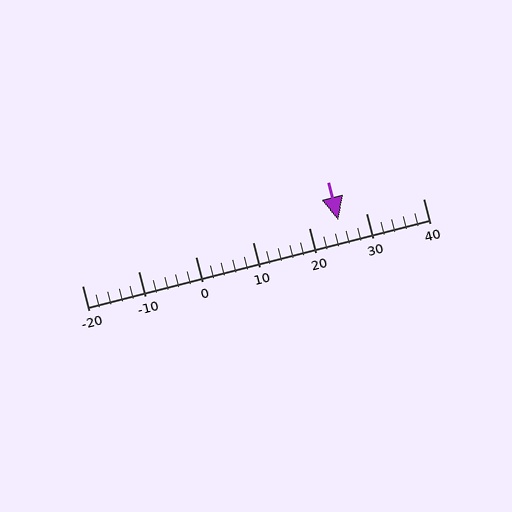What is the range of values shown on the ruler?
The ruler shows values from -20 to 40.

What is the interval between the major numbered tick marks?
The major tick marks are spaced 10 units apart.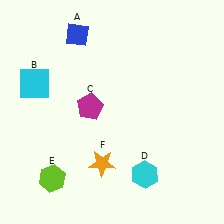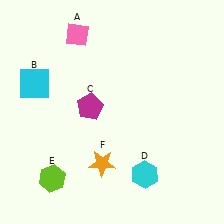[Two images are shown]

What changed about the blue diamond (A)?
In Image 1, A is blue. In Image 2, it changed to pink.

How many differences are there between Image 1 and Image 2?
There is 1 difference between the two images.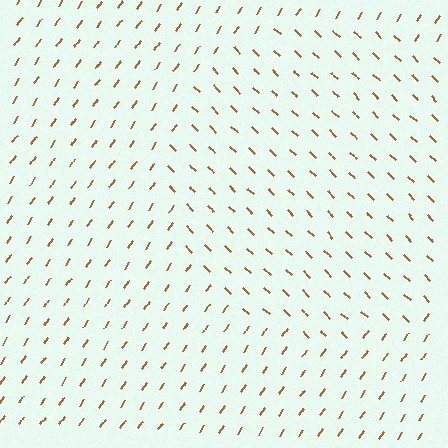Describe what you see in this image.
The image is filled with small brown line segments. A circle region in the image has lines oriented differently from the surrounding lines, creating a visible texture boundary.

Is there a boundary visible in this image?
Yes, there is a texture boundary formed by a change in line orientation.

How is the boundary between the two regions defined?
The boundary is defined purely by a change in line orientation (approximately 80 degrees difference). All lines are the same color and thickness.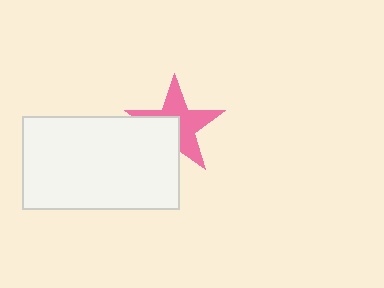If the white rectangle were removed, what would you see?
You would see the complete pink star.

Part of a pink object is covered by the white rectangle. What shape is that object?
It is a star.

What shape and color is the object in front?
The object in front is a white rectangle.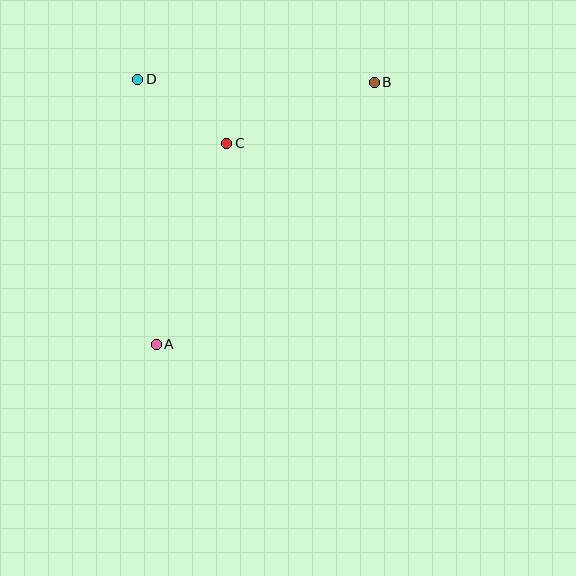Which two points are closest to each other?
Points C and D are closest to each other.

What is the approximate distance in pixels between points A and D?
The distance between A and D is approximately 266 pixels.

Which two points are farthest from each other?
Points A and B are farthest from each other.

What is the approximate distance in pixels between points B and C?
The distance between B and C is approximately 159 pixels.